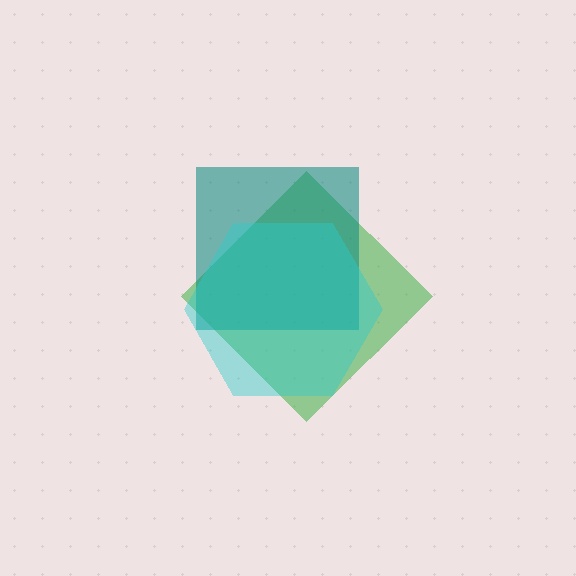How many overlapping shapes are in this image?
There are 3 overlapping shapes in the image.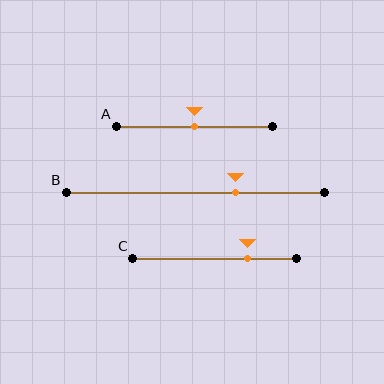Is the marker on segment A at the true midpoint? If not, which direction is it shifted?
Yes, the marker on segment A is at the true midpoint.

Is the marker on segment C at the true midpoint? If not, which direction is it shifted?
No, the marker on segment C is shifted to the right by about 20% of the segment length.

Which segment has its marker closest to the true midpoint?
Segment A has its marker closest to the true midpoint.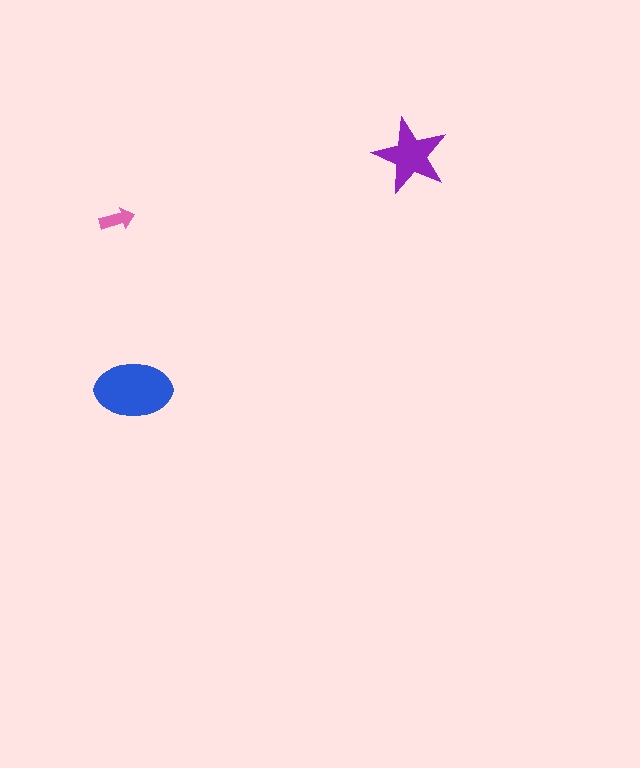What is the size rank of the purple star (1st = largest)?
2nd.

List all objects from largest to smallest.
The blue ellipse, the purple star, the pink arrow.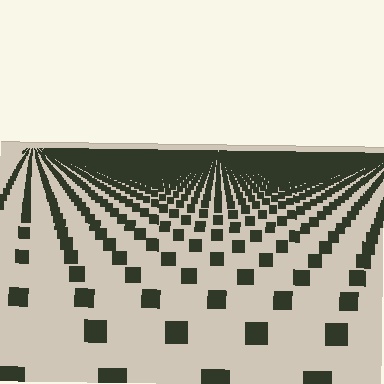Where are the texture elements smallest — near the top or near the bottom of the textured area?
Near the top.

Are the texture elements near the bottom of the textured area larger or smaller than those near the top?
Larger. Near the bottom, elements are closer to the viewer and appear at a bigger on-screen size.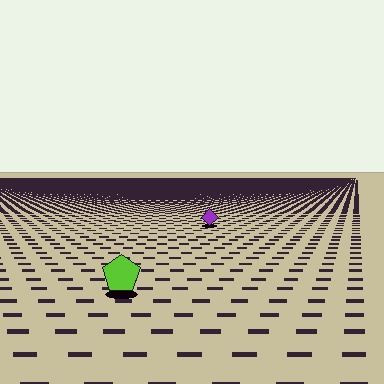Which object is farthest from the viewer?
The purple diamond is farthest from the viewer. It appears smaller and the ground texture around it is denser.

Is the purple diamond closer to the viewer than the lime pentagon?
No. The lime pentagon is closer — you can tell from the texture gradient: the ground texture is coarser near it.